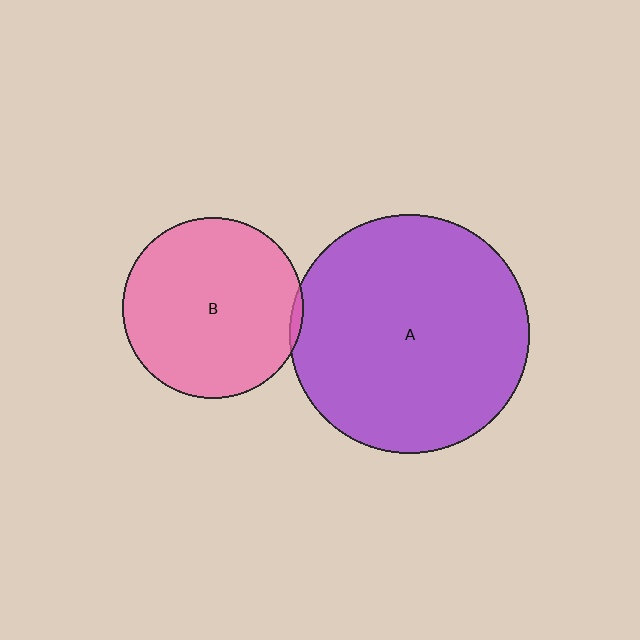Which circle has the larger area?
Circle A (purple).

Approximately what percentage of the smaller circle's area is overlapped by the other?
Approximately 5%.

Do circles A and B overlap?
Yes.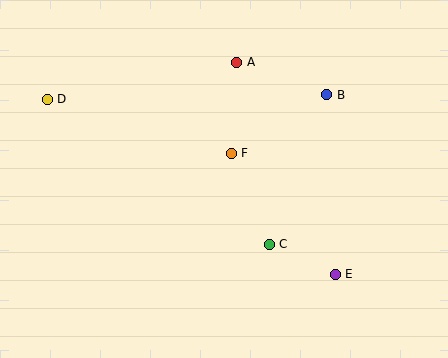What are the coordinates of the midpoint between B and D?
The midpoint between B and D is at (187, 97).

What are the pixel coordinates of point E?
Point E is at (335, 274).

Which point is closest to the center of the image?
Point F at (231, 153) is closest to the center.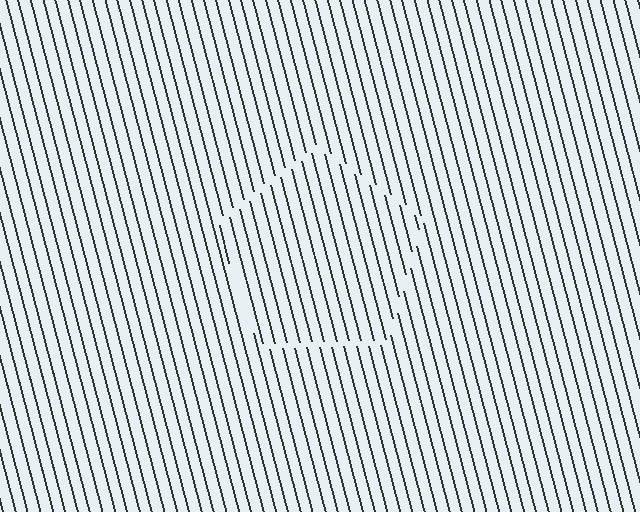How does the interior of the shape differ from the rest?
The interior of the shape contains the same grating, shifted by half a period — the contour is defined by the phase discontinuity where line-ends from the inner and outer gratings abut.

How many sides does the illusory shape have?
5 sides — the line-ends trace a pentagon.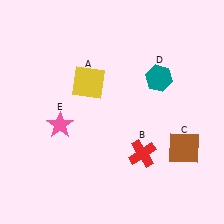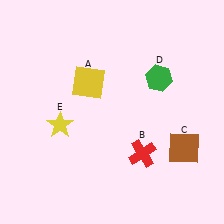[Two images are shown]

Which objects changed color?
D changed from teal to green. E changed from pink to yellow.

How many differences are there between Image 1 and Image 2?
There are 2 differences between the two images.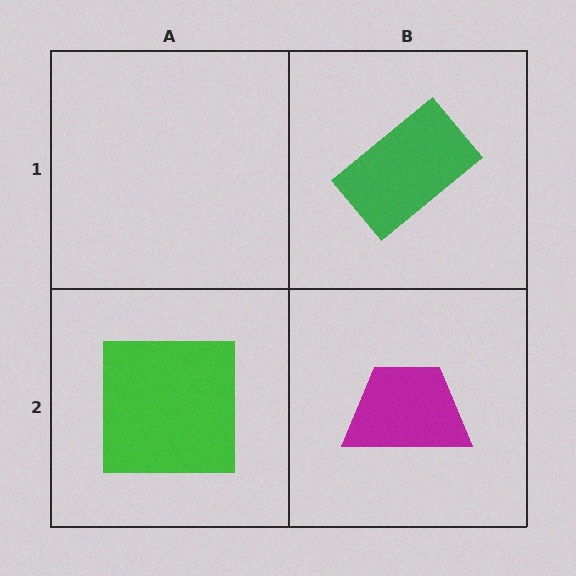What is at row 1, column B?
A green rectangle.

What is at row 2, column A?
A green square.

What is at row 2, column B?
A magenta trapezoid.